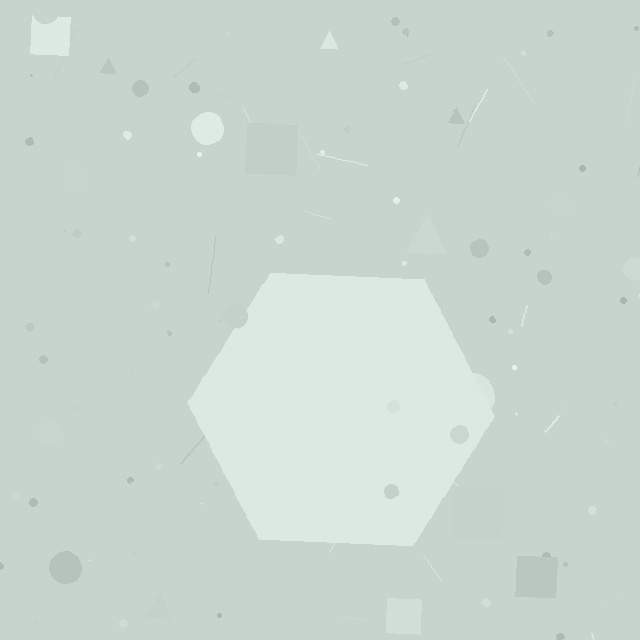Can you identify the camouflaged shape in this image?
The camouflaged shape is a hexagon.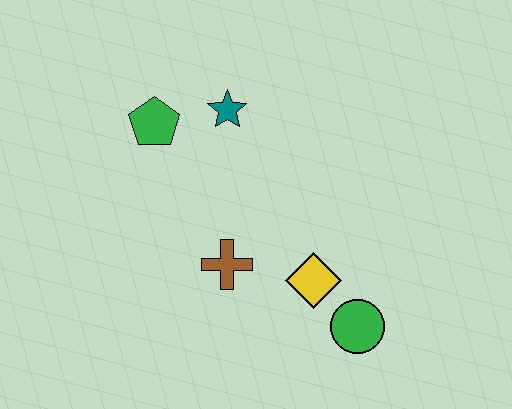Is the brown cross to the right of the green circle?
No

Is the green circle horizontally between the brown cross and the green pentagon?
No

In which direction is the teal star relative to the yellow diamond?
The teal star is above the yellow diamond.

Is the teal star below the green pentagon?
No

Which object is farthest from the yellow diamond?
The green pentagon is farthest from the yellow diamond.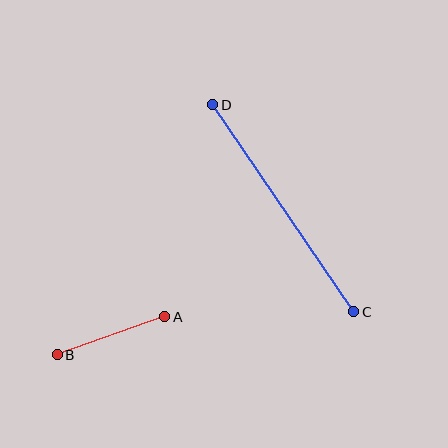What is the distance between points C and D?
The distance is approximately 251 pixels.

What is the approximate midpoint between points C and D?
The midpoint is at approximately (283, 208) pixels.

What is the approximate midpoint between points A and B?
The midpoint is at approximately (111, 336) pixels.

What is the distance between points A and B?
The distance is approximately 114 pixels.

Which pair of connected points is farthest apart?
Points C and D are farthest apart.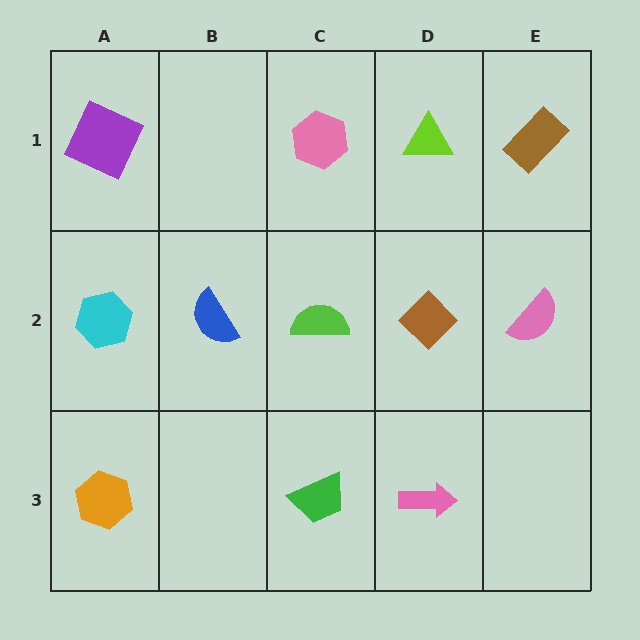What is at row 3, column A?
An orange hexagon.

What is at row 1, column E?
A brown rectangle.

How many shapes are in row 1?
4 shapes.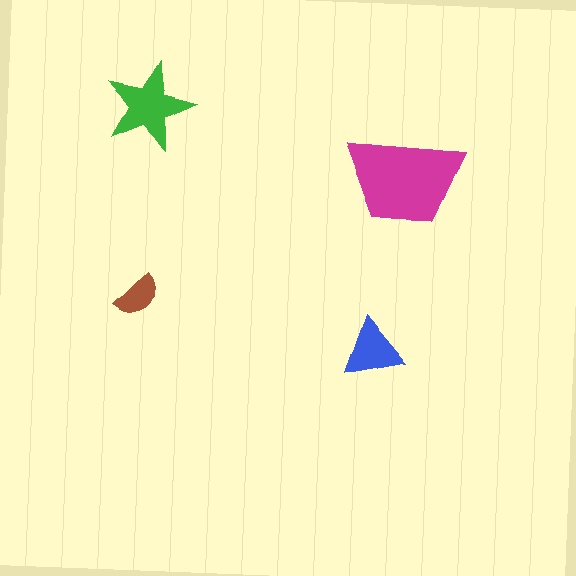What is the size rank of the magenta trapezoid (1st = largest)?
1st.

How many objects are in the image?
There are 4 objects in the image.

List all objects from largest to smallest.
The magenta trapezoid, the green star, the blue triangle, the brown semicircle.